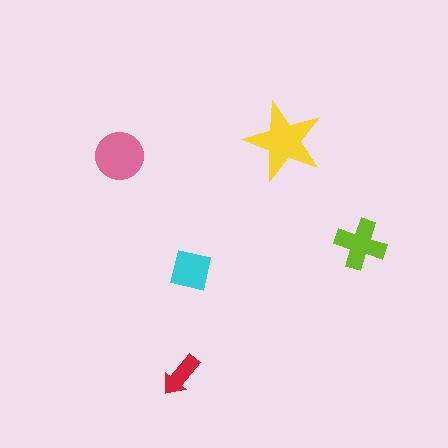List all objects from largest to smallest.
The yellow star, the pink circle, the lime cross, the cyan square, the red arrow.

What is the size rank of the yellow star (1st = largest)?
1st.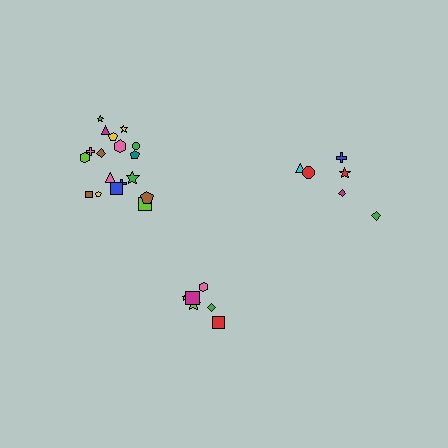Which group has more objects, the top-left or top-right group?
The top-left group.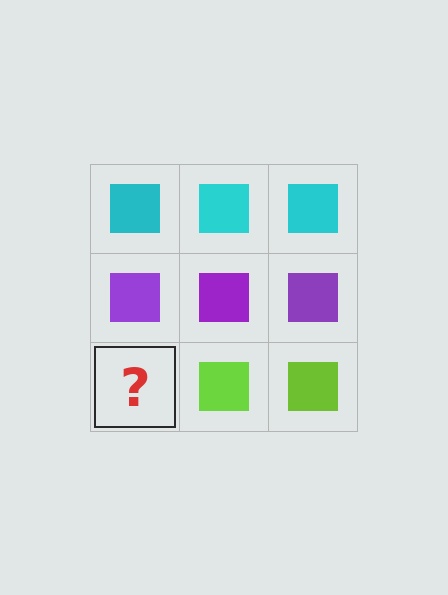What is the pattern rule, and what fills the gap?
The rule is that each row has a consistent color. The gap should be filled with a lime square.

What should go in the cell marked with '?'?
The missing cell should contain a lime square.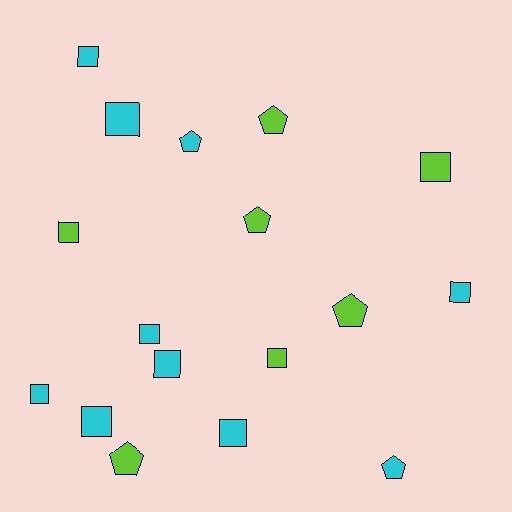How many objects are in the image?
There are 17 objects.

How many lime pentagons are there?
There are 4 lime pentagons.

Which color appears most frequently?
Cyan, with 10 objects.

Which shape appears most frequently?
Square, with 11 objects.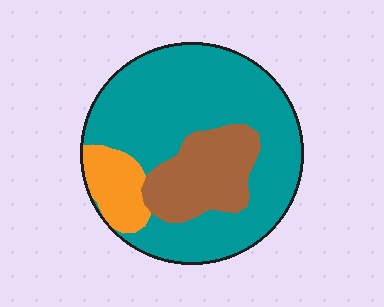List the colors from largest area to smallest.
From largest to smallest: teal, brown, orange.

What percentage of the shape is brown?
Brown covers 21% of the shape.